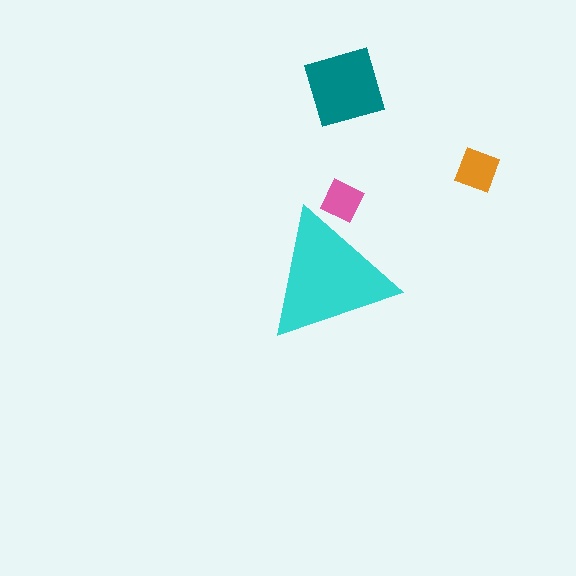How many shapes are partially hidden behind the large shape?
1 shape is partially hidden.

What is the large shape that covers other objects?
A cyan triangle.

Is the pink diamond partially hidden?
Yes, the pink diamond is partially hidden behind the cyan triangle.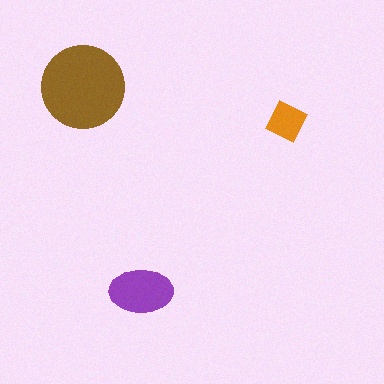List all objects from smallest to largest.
The orange diamond, the purple ellipse, the brown circle.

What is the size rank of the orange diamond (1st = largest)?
3rd.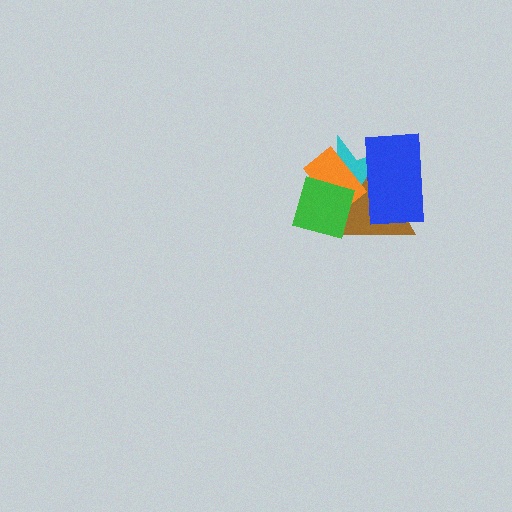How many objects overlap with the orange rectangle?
4 objects overlap with the orange rectangle.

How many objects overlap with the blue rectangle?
3 objects overlap with the blue rectangle.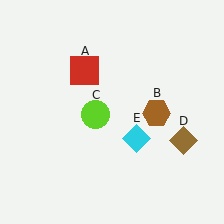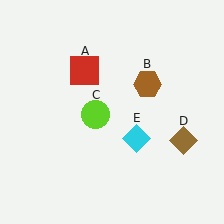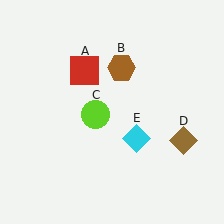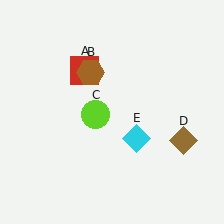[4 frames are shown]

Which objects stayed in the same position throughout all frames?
Red square (object A) and lime circle (object C) and brown diamond (object D) and cyan diamond (object E) remained stationary.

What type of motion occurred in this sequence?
The brown hexagon (object B) rotated counterclockwise around the center of the scene.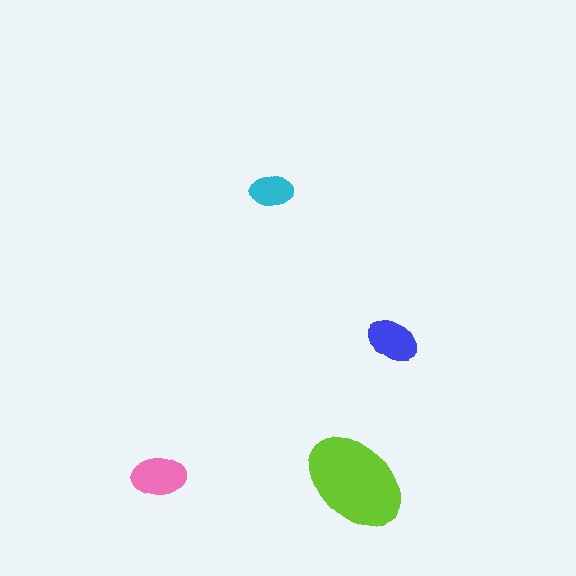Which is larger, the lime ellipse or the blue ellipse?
The lime one.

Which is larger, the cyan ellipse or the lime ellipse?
The lime one.